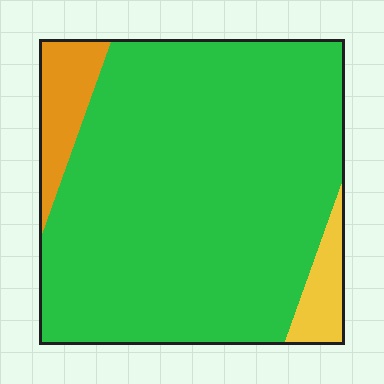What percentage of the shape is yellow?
Yellow covers around 5% of the shape.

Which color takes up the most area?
Green, at roughly 85%.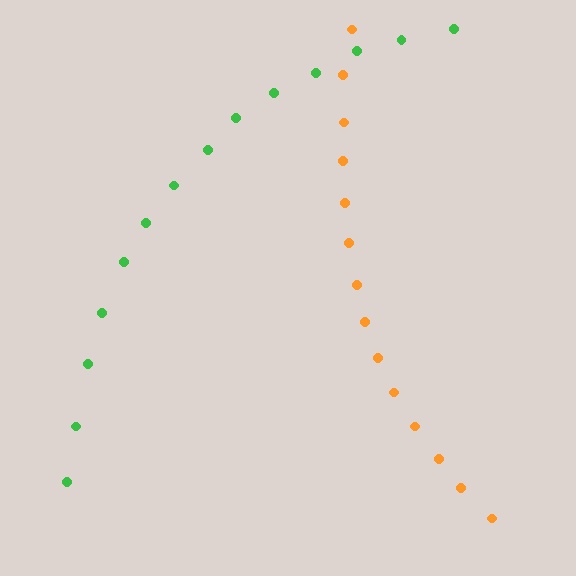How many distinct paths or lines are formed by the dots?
There are 2 distinct paths.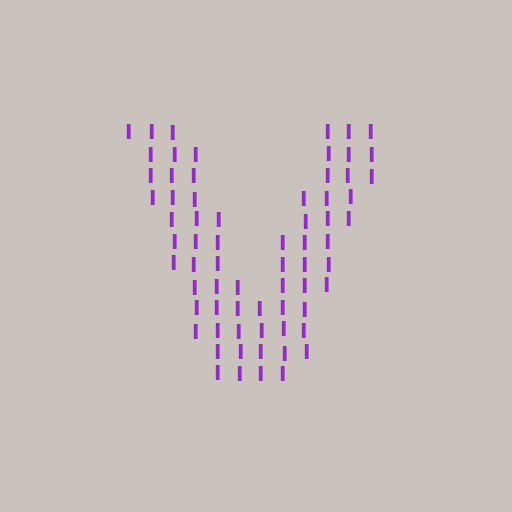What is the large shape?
The large shape is the letter V.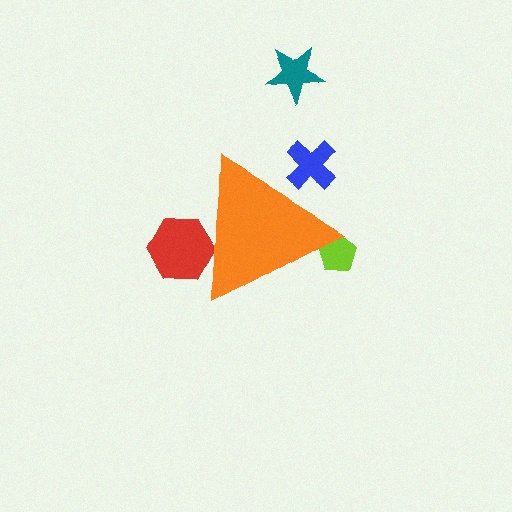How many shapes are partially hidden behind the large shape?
3 shapes are partially hidden.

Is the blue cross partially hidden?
Yes, the blue cross is partially hidden behind the orange triangle.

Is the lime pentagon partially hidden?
Yes, the lime pentagon is partially hidden behind the orange triangle.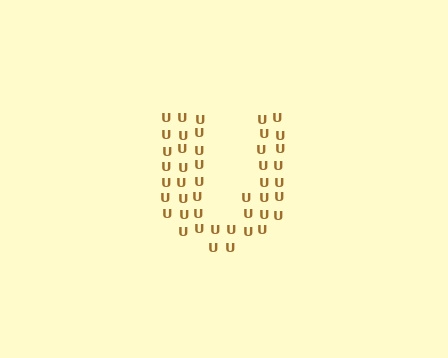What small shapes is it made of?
It is made of small letter U's.